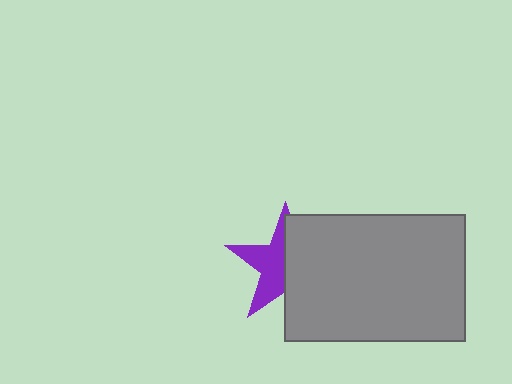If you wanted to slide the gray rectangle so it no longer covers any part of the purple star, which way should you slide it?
Slide it right — that is the most direct way to separate the two shapes.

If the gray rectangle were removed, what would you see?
You would see the complete purple star.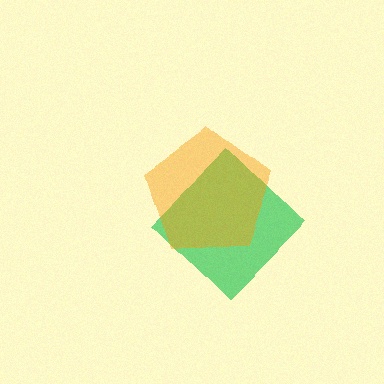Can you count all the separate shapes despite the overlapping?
Yes, there are 2 separate shapes.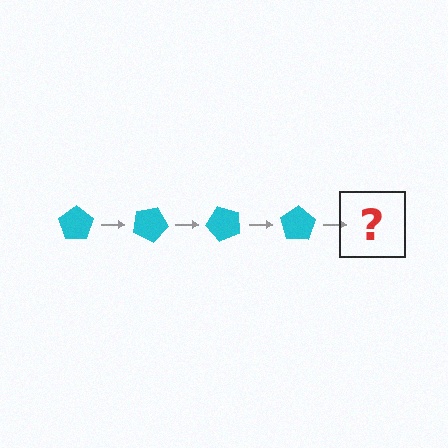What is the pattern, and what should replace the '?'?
The pattern is that the pentagon rotates 25 degrees each step. The '?' should be a cyan pentagon rotated 100 degrees.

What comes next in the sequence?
The next element should be a cyan pentagon rotated 100 degrees.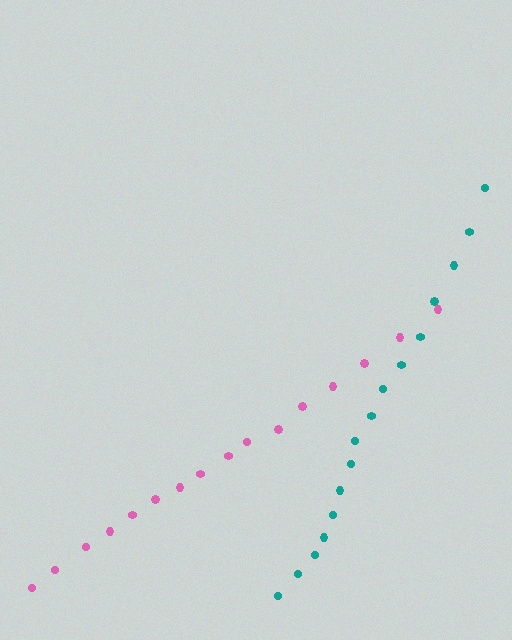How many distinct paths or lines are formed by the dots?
There are 2 distinct paths.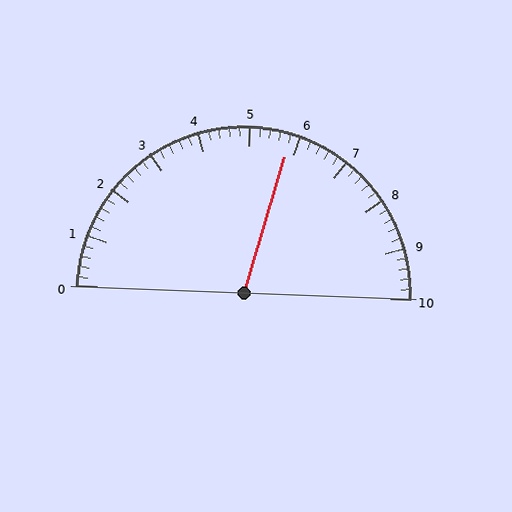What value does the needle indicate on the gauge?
The needle indicates approximately 5.8.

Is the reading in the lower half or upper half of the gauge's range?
The reading is in the upper half of the range (0 to 10).